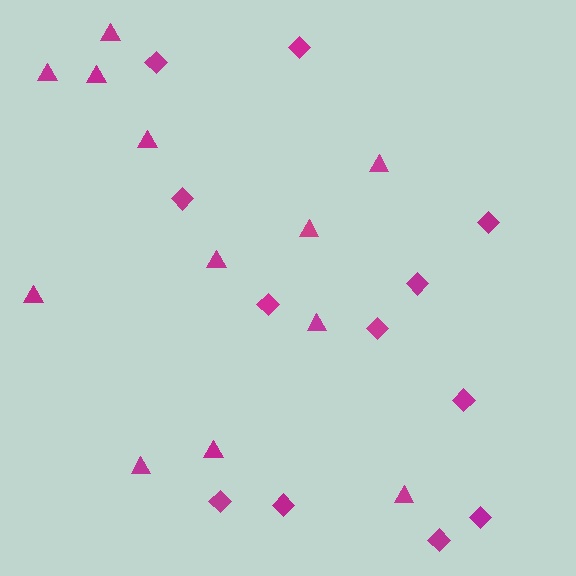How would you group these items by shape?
There are 2 groups: one group of diamonds (12) and one group of triangles (12).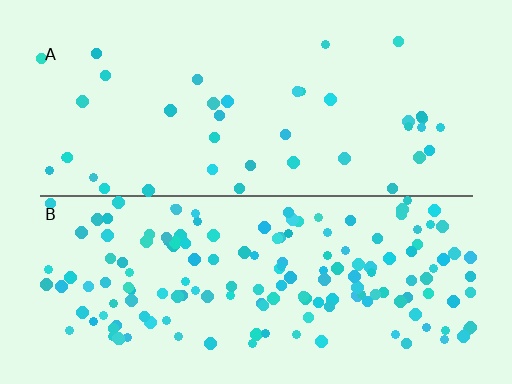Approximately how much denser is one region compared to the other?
Approximately 4.0× — region B over region A.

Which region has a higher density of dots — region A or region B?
B (the bottom).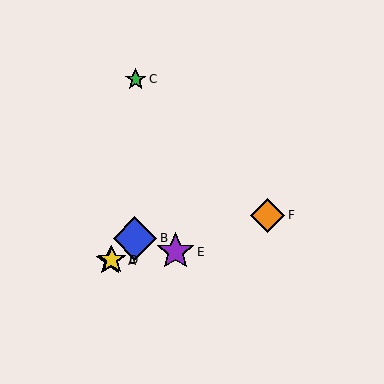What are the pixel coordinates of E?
Object E is at (176, 252).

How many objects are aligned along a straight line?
3 objects (A, B, D) are aligned along a straight line.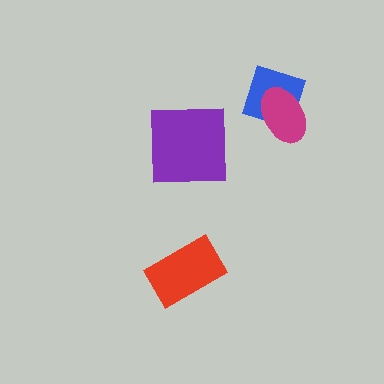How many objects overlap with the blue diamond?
1 object overlaps with the blue diamond.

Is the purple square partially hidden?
No, no other shape covers it.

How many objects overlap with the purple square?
0 objects overlap with the purple square.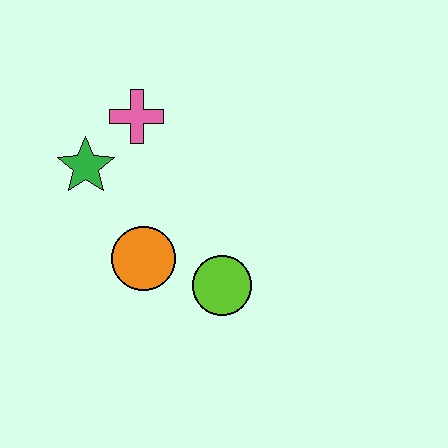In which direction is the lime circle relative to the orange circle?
The lime circle is to the right of the orange circle.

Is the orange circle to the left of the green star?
No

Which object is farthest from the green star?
The lime circle is farthest from the green star.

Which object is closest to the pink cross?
The green star is closest to the pink cross.